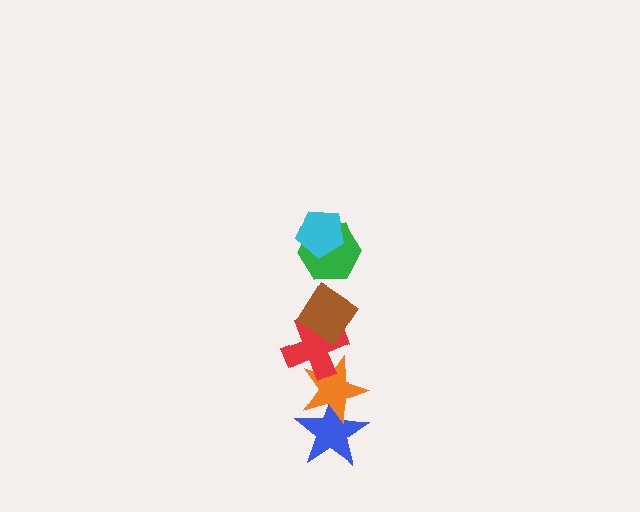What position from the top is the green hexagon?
The green hexagon is 2nd from the top.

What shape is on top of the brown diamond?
The green hexagon is on top of the brown diamond.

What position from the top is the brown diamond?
The brown diamond is 3rd from the top.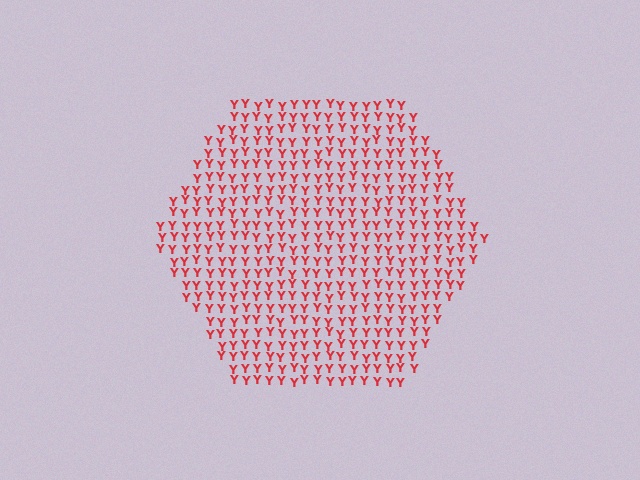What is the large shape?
The large shape is a hexagon.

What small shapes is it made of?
It is made of small letter Y's.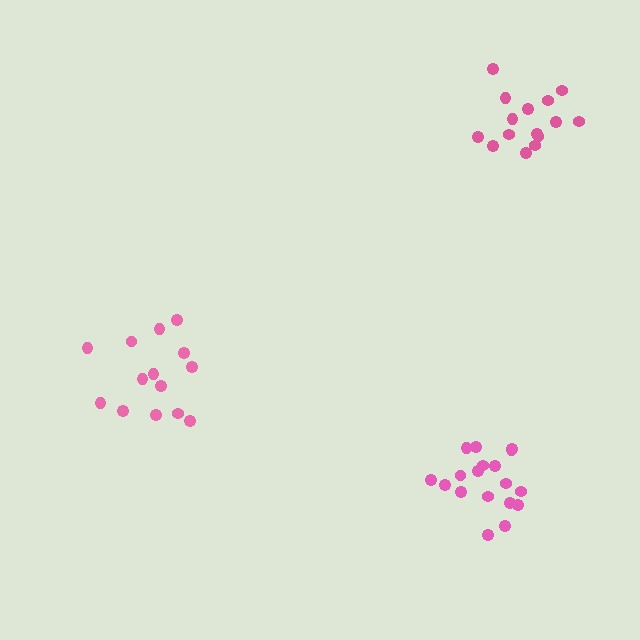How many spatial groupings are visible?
There are 3 spatial groupings.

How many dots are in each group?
Group 1: 15 dots, Group 2: 14 dots, Group 3: 18 dots (47 total).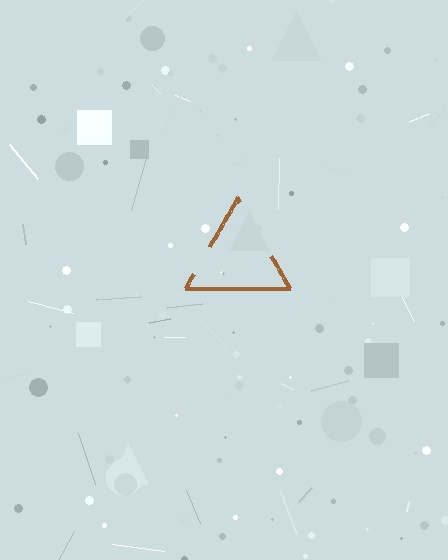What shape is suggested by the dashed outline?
The dashed outline suggests a triangle.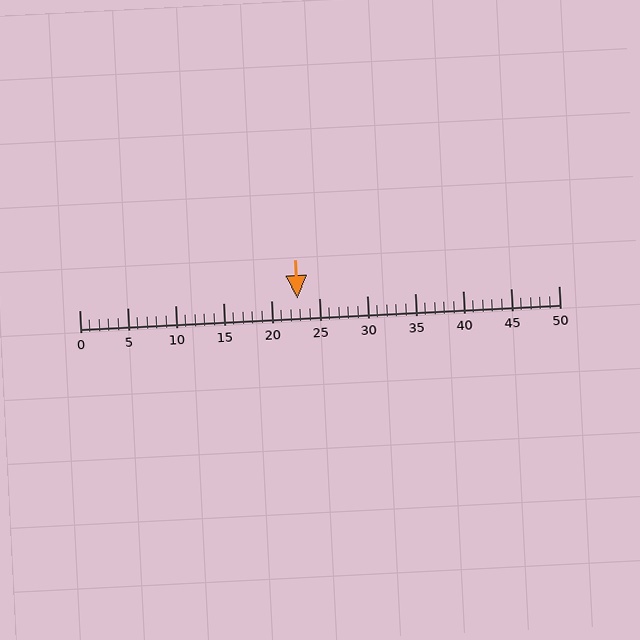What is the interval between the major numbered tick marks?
The major tick marks are spaced 5 units apart.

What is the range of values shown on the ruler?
The ruler shows values from 0 to 50.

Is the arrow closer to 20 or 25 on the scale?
The arrow is closer to 25.